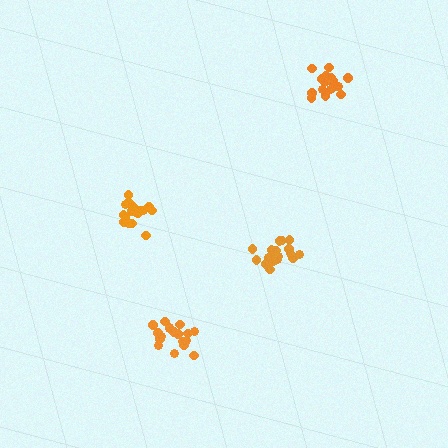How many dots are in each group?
Group 1: 19 dots, Group 2: 19 dots, Group 3: 18 dots, Group 4: 18 dots (74 total).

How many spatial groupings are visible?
There are 4 spatial groupings.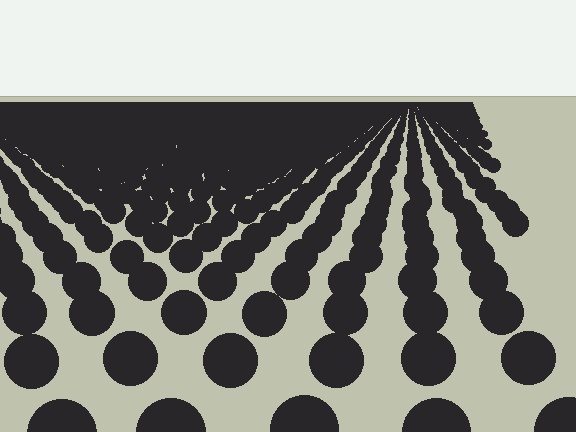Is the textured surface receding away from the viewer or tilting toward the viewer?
The surface is receding away from the viewer. Texture elements get smaller and denser toward the top.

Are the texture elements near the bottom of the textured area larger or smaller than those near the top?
Larger. Near the bottom, elements are closer to the viewer and appear at a bigger on-screen size.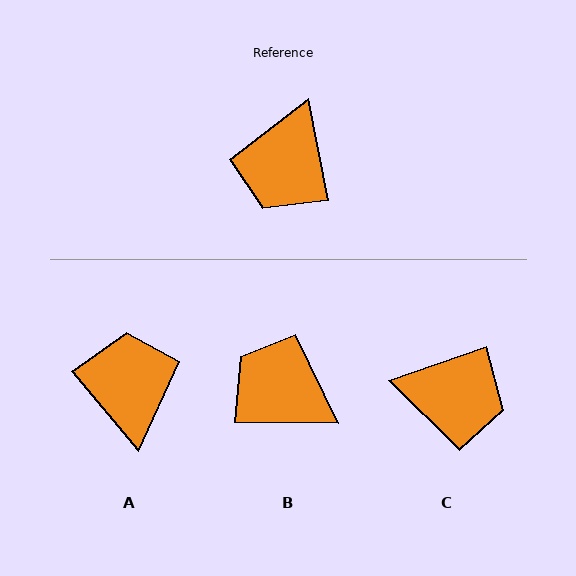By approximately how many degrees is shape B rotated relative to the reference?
Approximately 102 degrees clockwise.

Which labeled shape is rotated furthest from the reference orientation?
A, about 152 degrees away.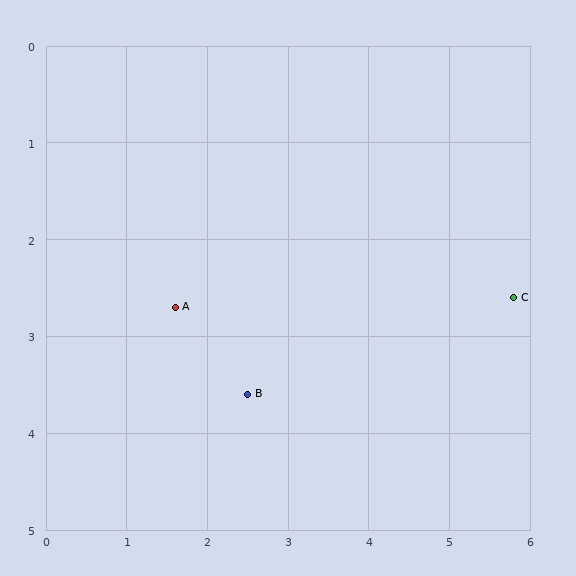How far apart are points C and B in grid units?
Points C and B are about 3.4 grid units apart.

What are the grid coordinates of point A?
Point A is at approximately (1.6, 2.7).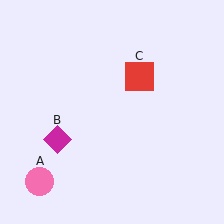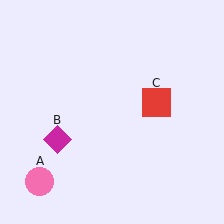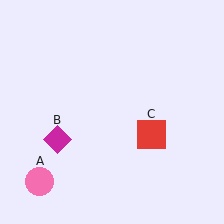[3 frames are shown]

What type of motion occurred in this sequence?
The red square (object C) rotated clockwise around the center of the scene.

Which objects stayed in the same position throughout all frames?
Pink circle (object A) and magenta diamond (object B) remained stationary.